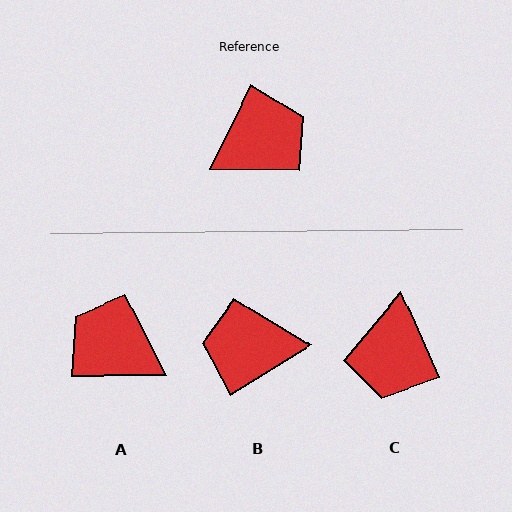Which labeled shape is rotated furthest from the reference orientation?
B, about 149 degrees away.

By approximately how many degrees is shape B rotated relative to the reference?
Approximately 149 degrees counter-clockwise.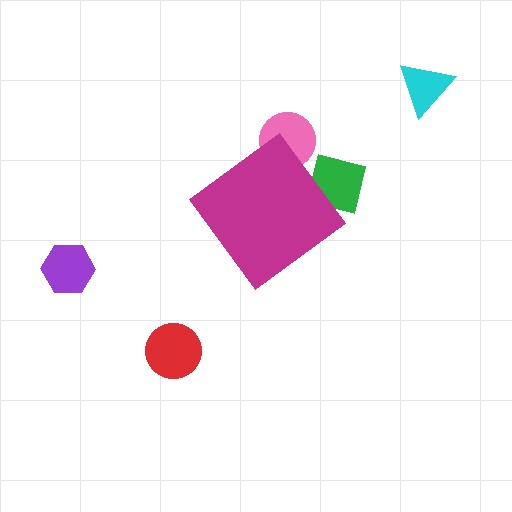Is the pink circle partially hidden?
Yes, the pink circle is partially hidden behind the magenta diamond.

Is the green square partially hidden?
Yes, the green square is partially hidden behind the magenta diamond.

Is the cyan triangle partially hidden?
No, the cyan triangle is fully visible.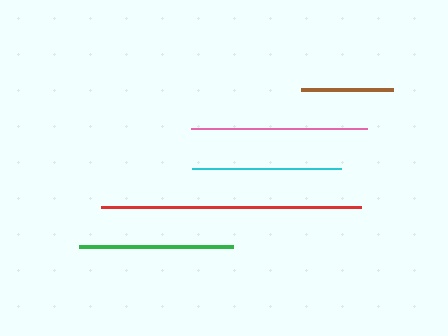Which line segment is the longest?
The red line is the longest at approximately 259 pixels.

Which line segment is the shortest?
The brown line is the shortest at approximately 92 pixels.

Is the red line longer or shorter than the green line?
The red line is longer than the green line.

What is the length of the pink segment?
The pink segment is approximately 176 pixels long.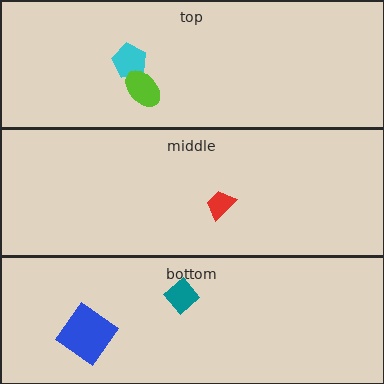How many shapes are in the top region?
2.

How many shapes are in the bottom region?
2.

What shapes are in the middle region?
The red trapezoid.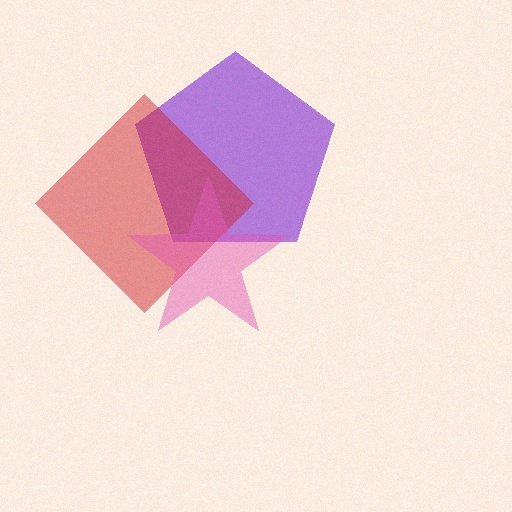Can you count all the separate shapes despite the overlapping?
Yes, there are 3 separate shapes.